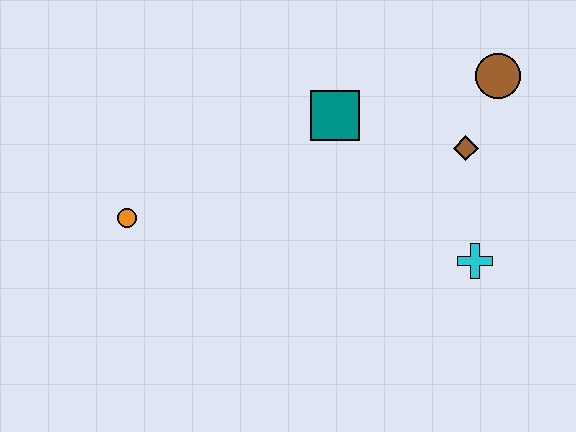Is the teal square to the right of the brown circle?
No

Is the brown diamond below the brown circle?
Yes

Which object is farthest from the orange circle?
The brown circle is farthest from the orange circle.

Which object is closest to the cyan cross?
The brown diamond is closest to the cyan cross.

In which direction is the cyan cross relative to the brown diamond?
The cyan cross is below the brown diamond.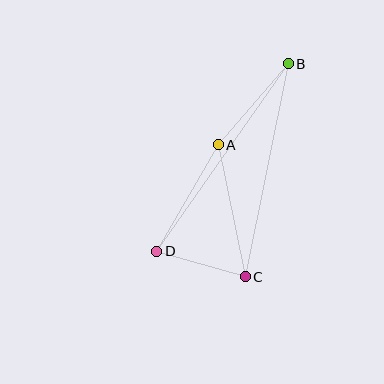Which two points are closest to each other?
Points C and D are closest to each other.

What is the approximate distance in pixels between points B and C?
The distance between B and C is approximately 217 pixels.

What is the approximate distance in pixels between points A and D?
The distance between A and D is approximately 123 pixels.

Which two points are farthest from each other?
Points B and D are farthest from each other.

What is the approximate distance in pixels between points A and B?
The distance between A and B is approximately 107 pixels.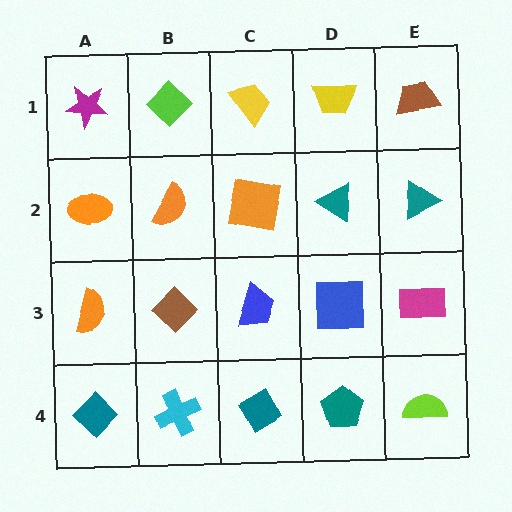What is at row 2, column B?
An orange semicircle.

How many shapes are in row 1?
5 shapes.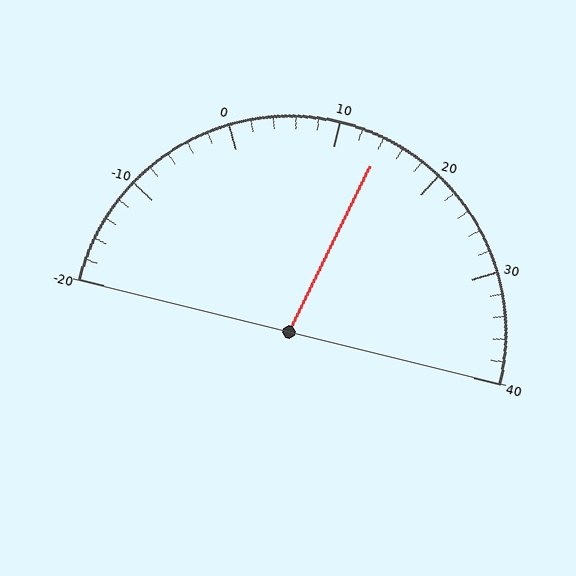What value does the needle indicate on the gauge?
The needle indicates approximately 14.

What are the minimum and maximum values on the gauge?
The gauge ranges from -20 to 40.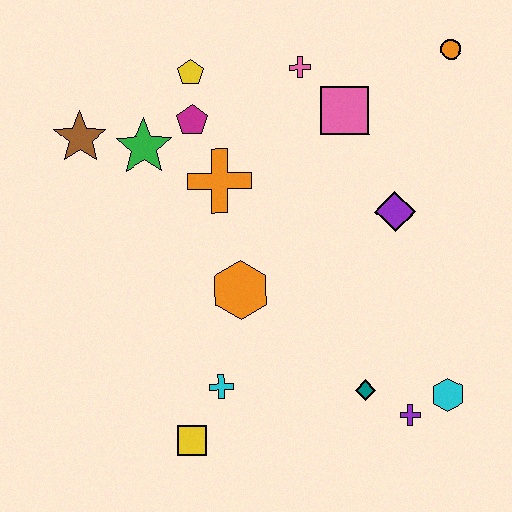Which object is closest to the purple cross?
The cyan hexagon is closest to the purple cross.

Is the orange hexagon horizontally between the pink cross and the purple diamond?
No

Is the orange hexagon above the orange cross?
No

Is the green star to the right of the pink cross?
No